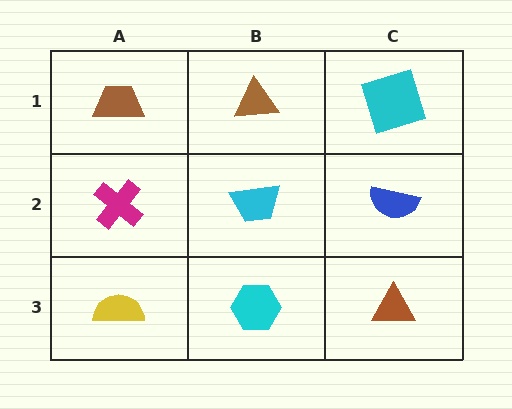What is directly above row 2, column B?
A brown triangle.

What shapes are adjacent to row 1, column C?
A blue semicircle (row 2, column C), a brown triangle (row 1, column B).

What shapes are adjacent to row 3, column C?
A blue semicircle (row 2, column C), a cyan hexagon (row 3, column B).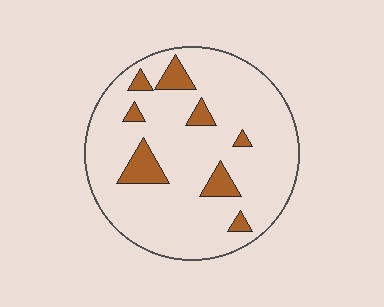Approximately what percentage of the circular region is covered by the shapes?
Approximately 10%.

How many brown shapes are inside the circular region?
8.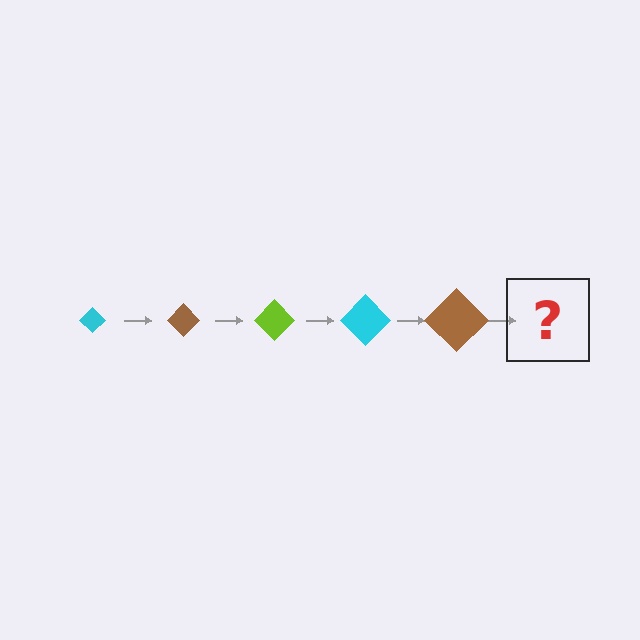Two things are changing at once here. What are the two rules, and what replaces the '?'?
The two rules are that the diamond grows larger each step and the color cycles through cyan, brown, and lime. The '?' should be a lime diamond, larger than the previous one.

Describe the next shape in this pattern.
It should be a lime diamond, larger than the previous one.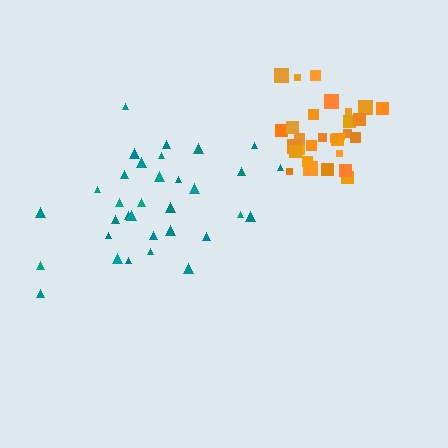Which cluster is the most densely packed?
Orange.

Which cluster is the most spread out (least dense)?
Teal.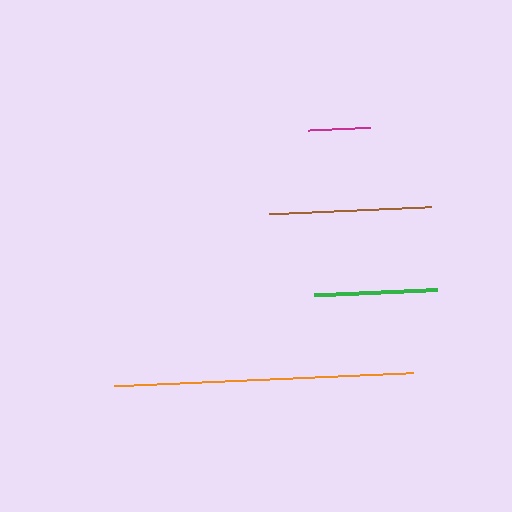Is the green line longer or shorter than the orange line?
The orange line is longer than the green line.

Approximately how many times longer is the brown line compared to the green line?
The brown line is approximately 1.3 times the length of the green line.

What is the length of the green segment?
The green segment is approximately 123 pixels long.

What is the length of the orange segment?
The orange segment is approximately 300 pixels long.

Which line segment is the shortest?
The magenta line is the shortest at approximately 63 pixels.